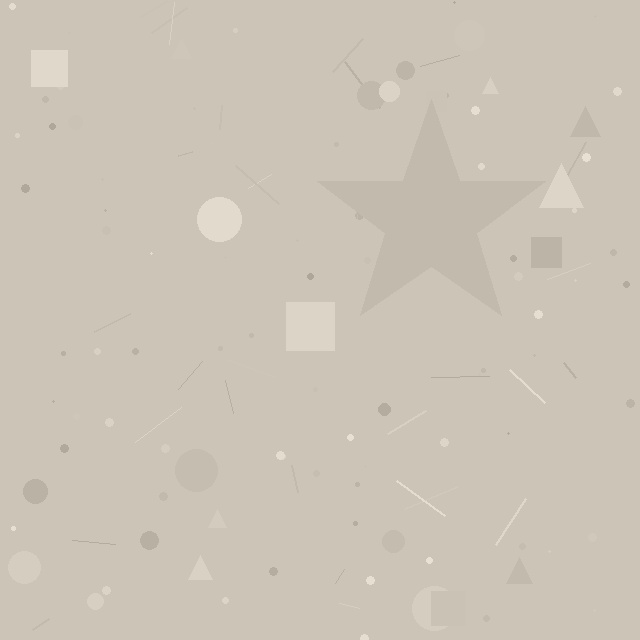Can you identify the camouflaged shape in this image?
The camouflaged shape is a star.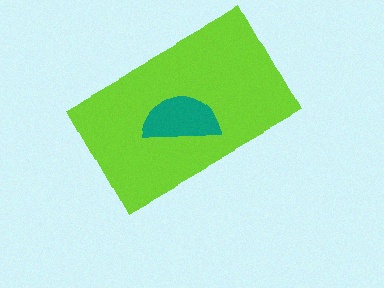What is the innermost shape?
The teal semicircle.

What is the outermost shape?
The lime rectangle.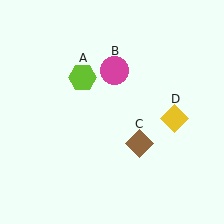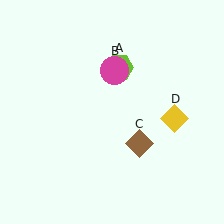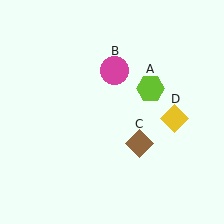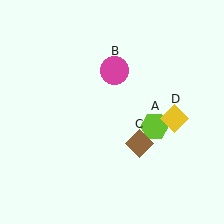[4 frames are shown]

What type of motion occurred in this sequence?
The lime hexagon (object A) rotated clockwise around the center of the scene.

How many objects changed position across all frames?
1 object changed position: lime hexagon (object A).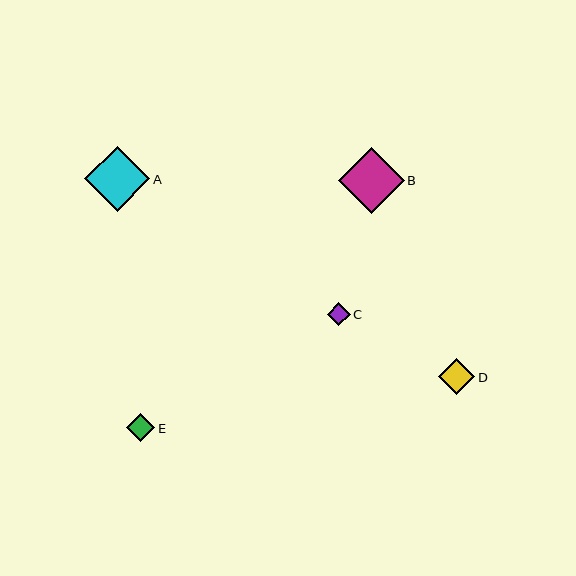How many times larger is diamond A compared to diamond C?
Diamond A is approximately 2.8 times the size of diamond C.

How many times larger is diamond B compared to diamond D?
Diamond B is approximately 1.8 times the size of diamond D.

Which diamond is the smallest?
Diamond C is the smallest with a size of approximately 23 pixels.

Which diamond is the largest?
Diamond B is the largest with a size of approximately 66 pixels.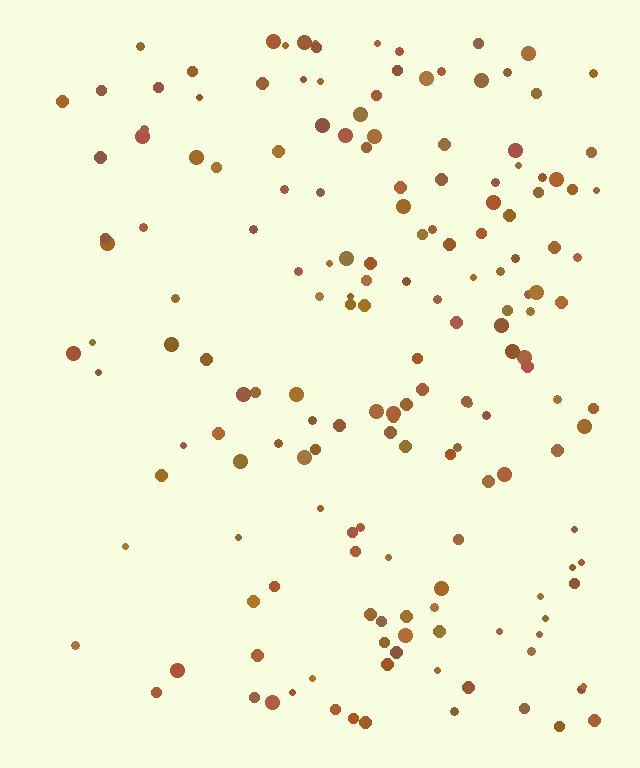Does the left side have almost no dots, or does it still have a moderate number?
Still a moderate number, just noticeably fewer than the right.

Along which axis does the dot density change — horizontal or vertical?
Horizontal.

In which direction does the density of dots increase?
From left to right, with the right side densest.